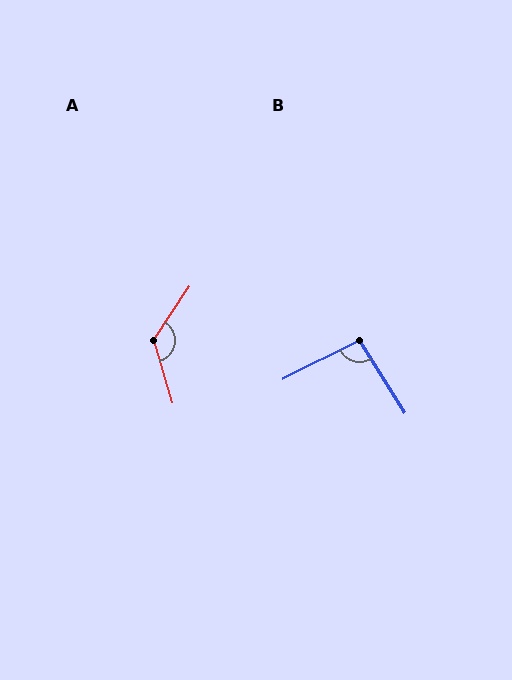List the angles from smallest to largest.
B (95°), A (130°).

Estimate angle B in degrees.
Approximately 95 degrees.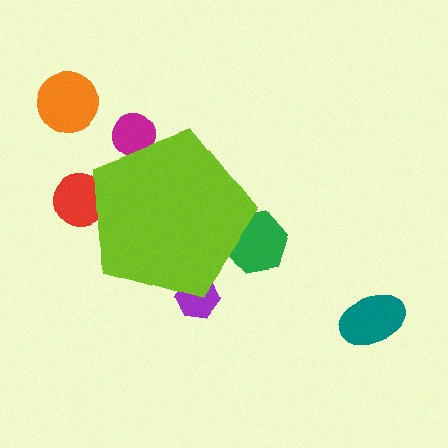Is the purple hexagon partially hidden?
Yes, the purple hexagon is partially hidden behind the lime pentagon.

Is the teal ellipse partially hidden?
No, the teal ellipse is fully visible.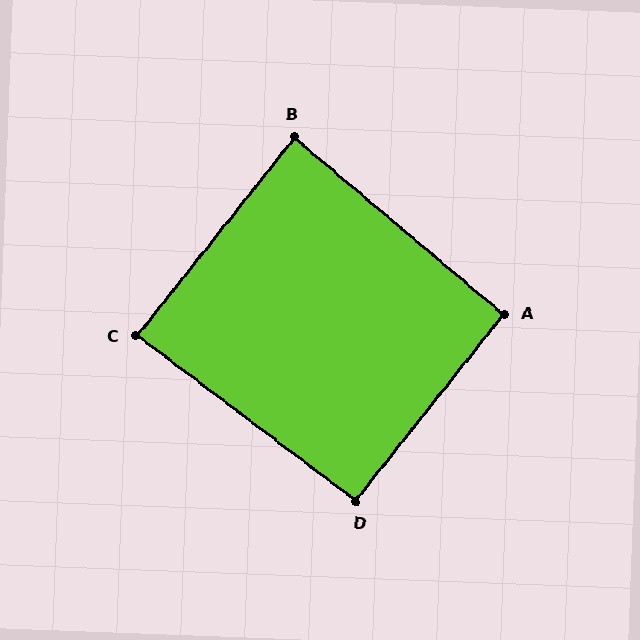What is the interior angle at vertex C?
Approximately 88 degrees (approximately right).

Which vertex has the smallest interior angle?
B, at approximately 88 degrees.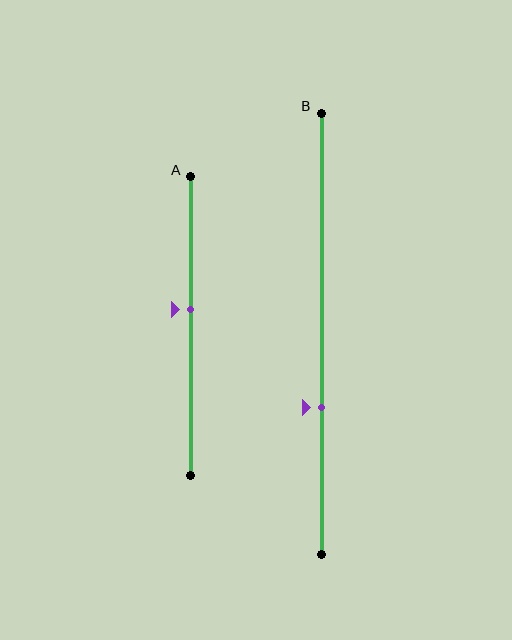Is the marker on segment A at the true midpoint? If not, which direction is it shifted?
No, the marker on segment A is shifted upward by about 6% of the segment length.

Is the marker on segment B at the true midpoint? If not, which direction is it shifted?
No, the marker on segment B is shifted downward by about 17% of the segment length.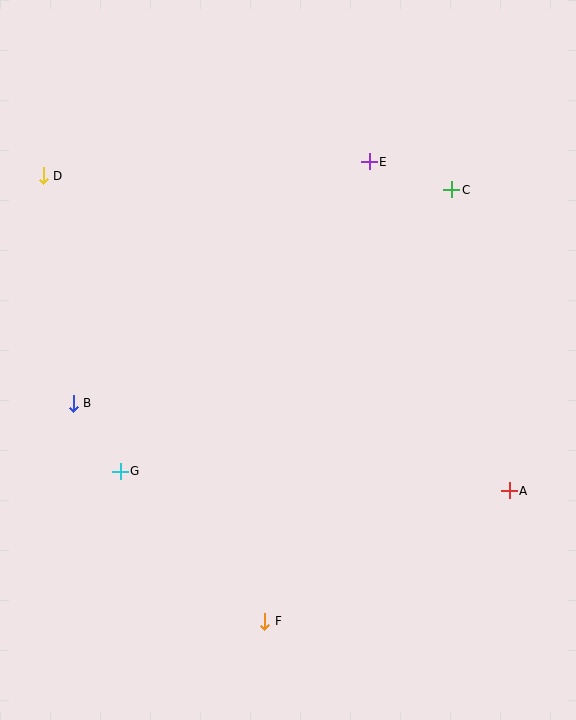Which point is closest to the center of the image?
Point G at (120, 471) is closest to the center.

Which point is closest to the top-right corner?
Point C is closest to the top-right corner.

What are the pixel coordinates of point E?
Point E is at (369, 162).